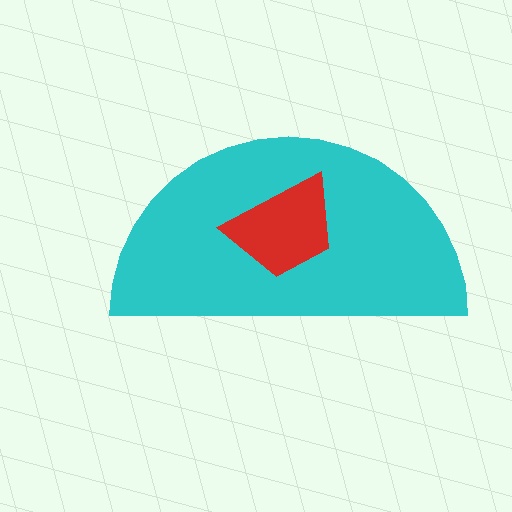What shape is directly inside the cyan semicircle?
The red trapezoid.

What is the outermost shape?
The cyan semicircle.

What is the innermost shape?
The red trapezoid.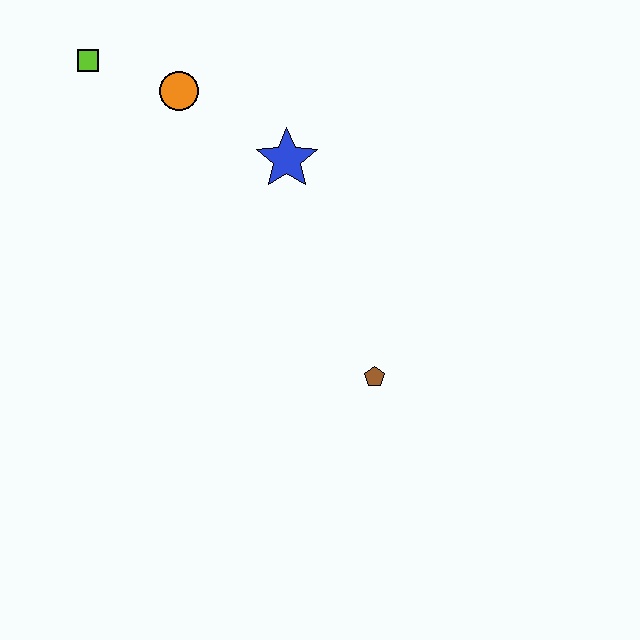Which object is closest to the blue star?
The orange circle is closest to the blue star.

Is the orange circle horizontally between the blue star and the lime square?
Yes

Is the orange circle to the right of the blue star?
No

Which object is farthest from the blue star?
The brown pentagon is farthest from the blue star.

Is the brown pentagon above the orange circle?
No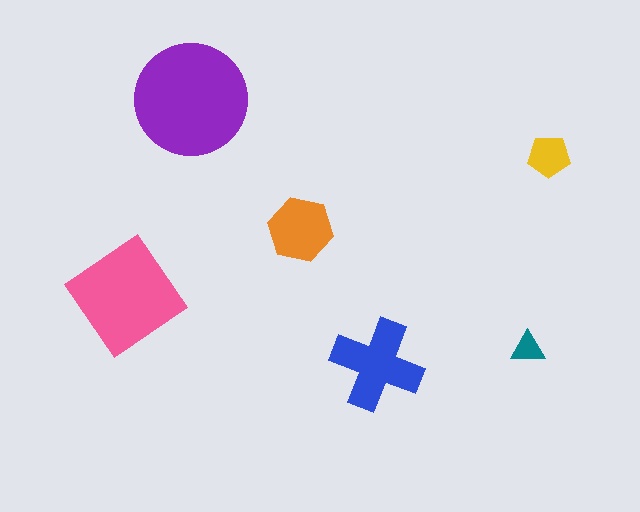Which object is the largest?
The purple circle.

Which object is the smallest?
The teal triangle.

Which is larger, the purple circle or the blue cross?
The purple circle.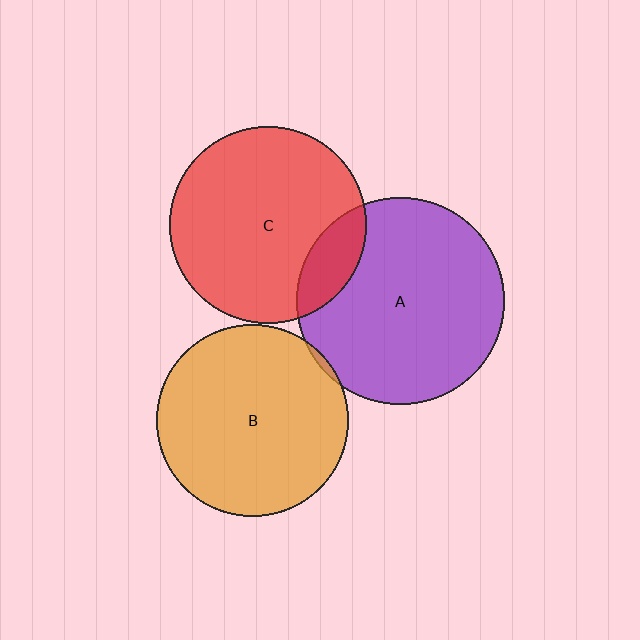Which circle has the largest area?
Circle A (purple).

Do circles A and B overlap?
Yes.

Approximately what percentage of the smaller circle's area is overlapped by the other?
Approximately 5%.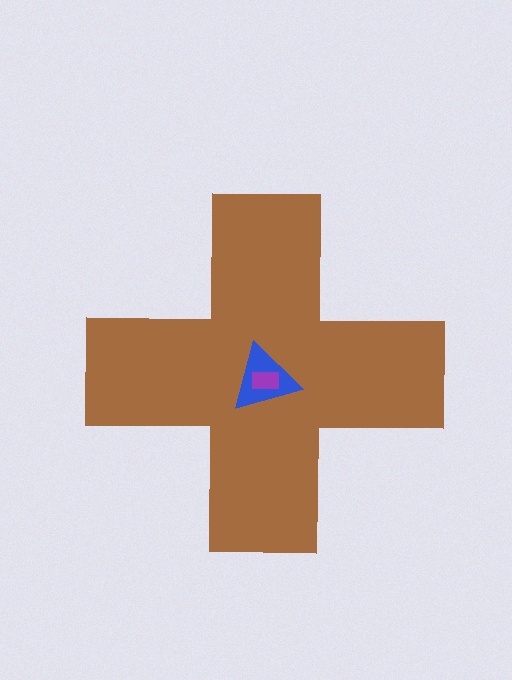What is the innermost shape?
The purple rectangle.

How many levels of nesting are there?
3.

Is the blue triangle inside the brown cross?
Yes.